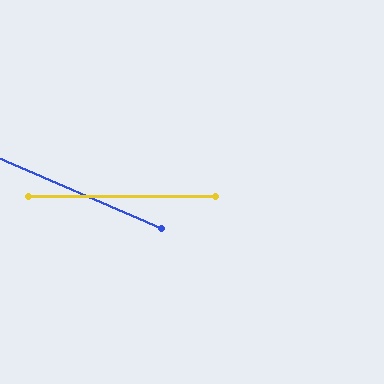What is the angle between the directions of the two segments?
Approximately 23 degrees.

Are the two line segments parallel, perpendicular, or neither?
Neither parallel nor perpendicular — they differ by about 23°.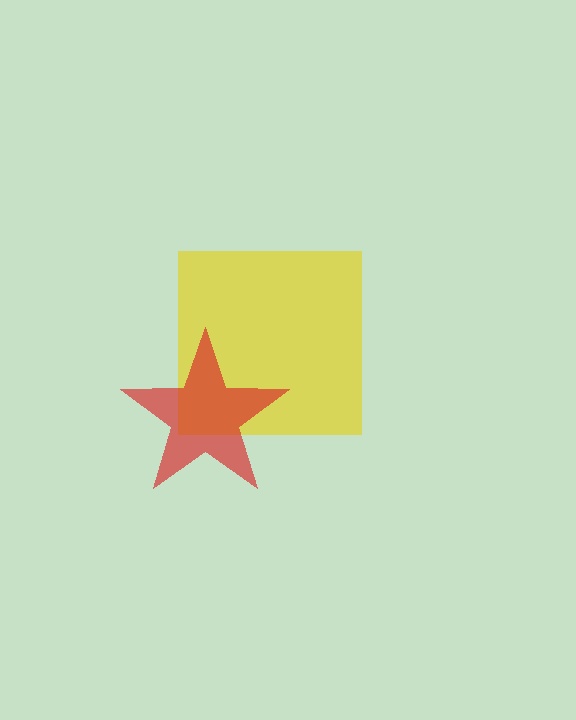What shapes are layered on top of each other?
The layered shapes are: a yellow square, a red star.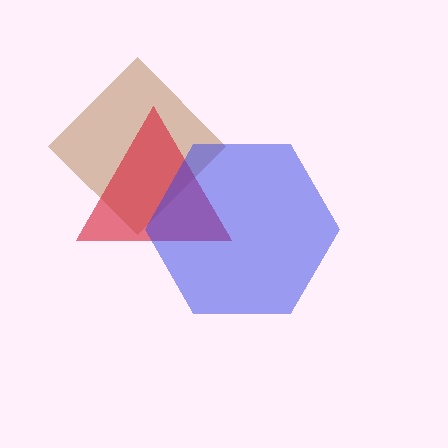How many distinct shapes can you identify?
There are 3 distinct shapes: a brown diamond, a red triangle, a blue hexagon.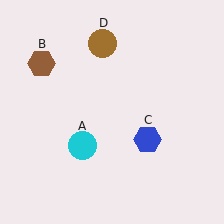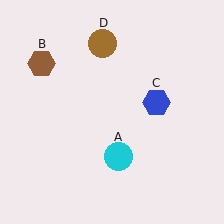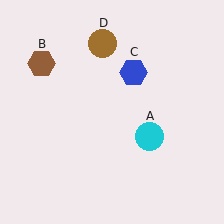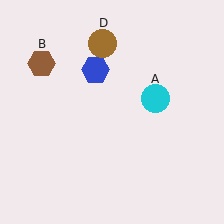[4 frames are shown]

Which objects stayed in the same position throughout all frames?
Brown hexagon (object B) and brown circle (object D) remained stationary.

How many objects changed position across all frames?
2 objects changed position: cyan circle (object A), blue hexagon (object C).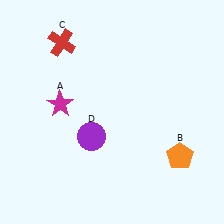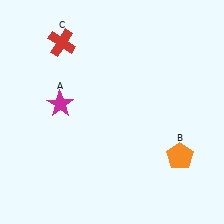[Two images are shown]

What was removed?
The purple circle (D) was removed in Image 2.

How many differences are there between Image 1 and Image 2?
There is 1 difference between the two images.